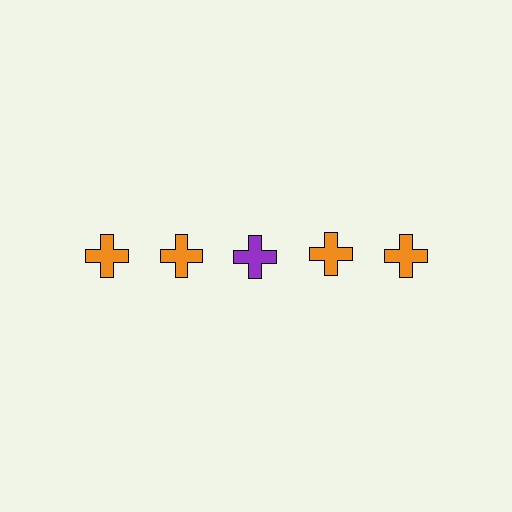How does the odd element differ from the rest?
It has a different color: purple instead of orange.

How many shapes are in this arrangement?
There are 5 shapes arranged in a grid pattern.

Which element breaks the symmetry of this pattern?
The purple cross in the top row, center column breaks the symmetry. All other shapes are orange crosses.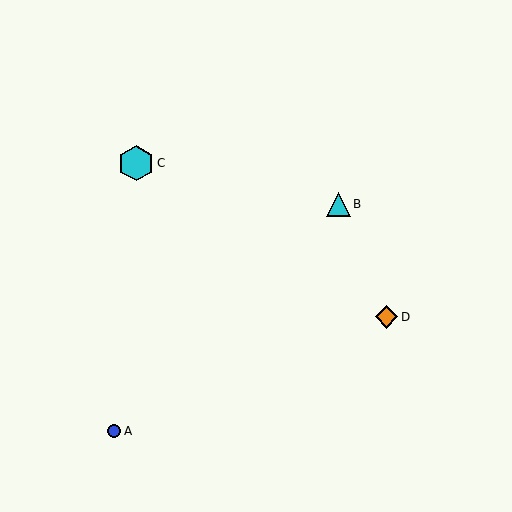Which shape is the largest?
The cyan hexagon (labeled C) is the largest.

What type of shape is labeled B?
Shape B is a cyan triangle.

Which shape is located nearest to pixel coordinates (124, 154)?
The cyan hexagon (labeled C) at (136, 163) is nearest to that location.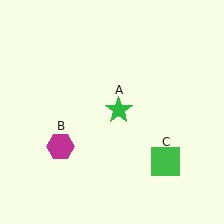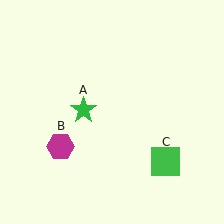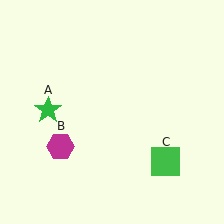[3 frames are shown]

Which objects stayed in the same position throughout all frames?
Magenta hexagon (object B) and green square (object C) remained stationary.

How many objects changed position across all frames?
1 object changed position: green star (object A).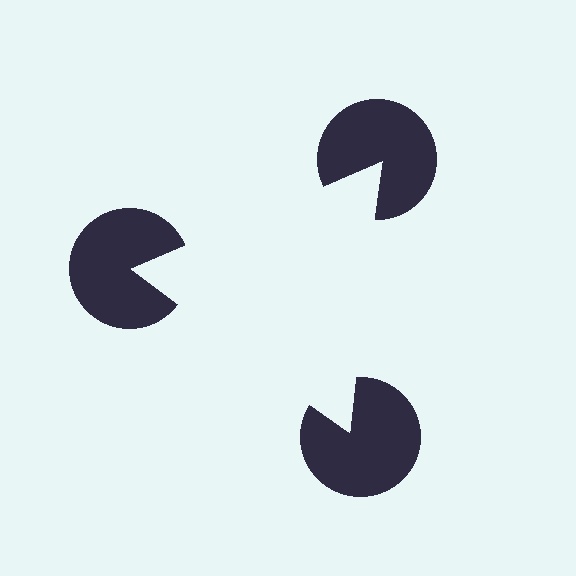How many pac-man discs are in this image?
There are 3 — one at each vertex of the illusory triangle.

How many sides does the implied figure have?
3 sides.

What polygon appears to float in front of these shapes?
An illusory triangle — its edges are inferred from the aligned wedge cuts in the pac-man discs, not physically drawn.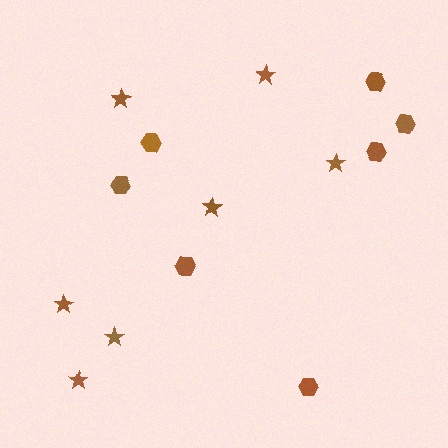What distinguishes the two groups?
There are 2 groups: one group of hexagons (7) and one group of stars (7).